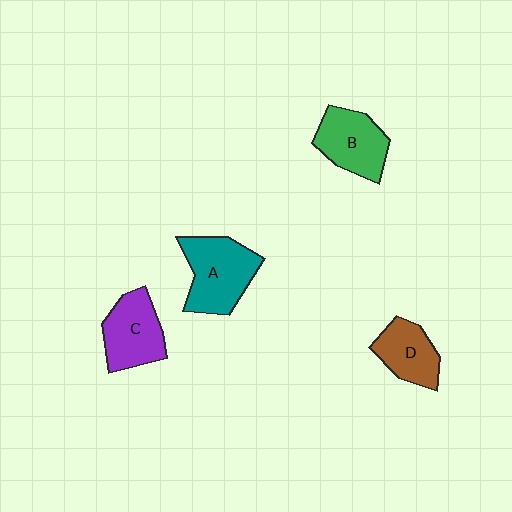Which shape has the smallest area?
Shape D (brown).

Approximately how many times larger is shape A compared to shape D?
Approximately 1.5 times.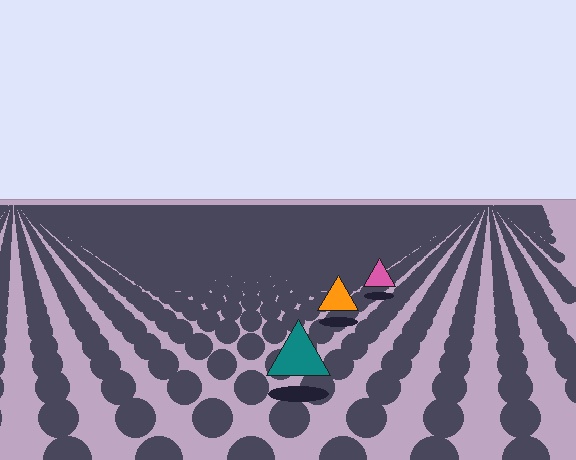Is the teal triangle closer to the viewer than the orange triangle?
Yes. The teal triangle is closer — you can tell from the texture gradient: the ground texture is coarser near it.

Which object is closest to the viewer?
The teal triangle is closest. The texture marks near it are larger and more spread out.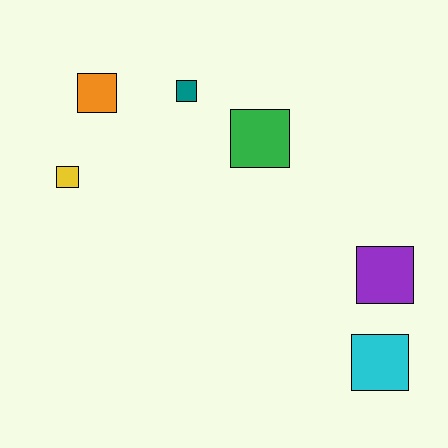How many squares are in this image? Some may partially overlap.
There are 6 squares.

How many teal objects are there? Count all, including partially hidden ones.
There is 1 teal object.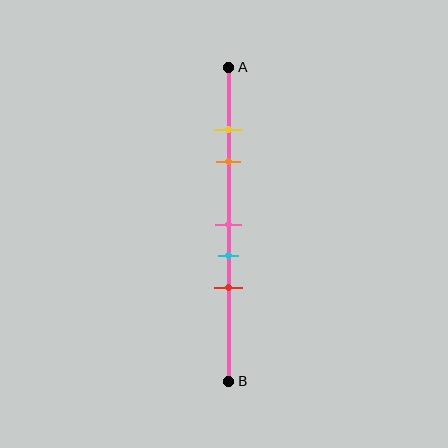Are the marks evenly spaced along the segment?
No, the marks are not evenly spaced.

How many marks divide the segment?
There are 5 marks dividing the segment.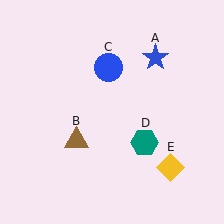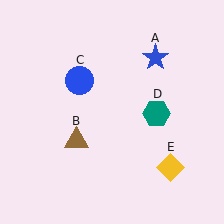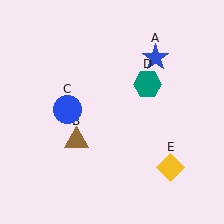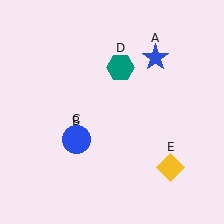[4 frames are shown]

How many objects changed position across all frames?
2 objects changed position: blue circle (object C), teal hexagon (object D).